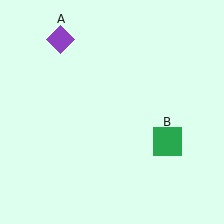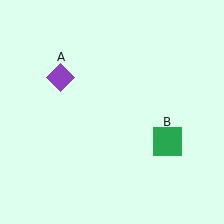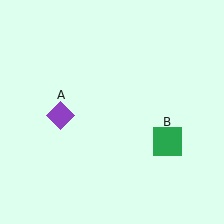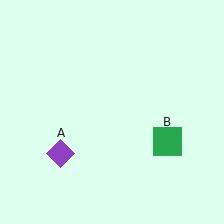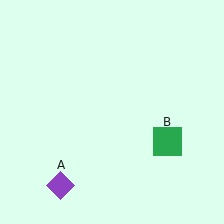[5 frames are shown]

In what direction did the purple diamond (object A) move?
The purple diamond (object A) moved down.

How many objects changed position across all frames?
1 object changed position: purple diamond (object A).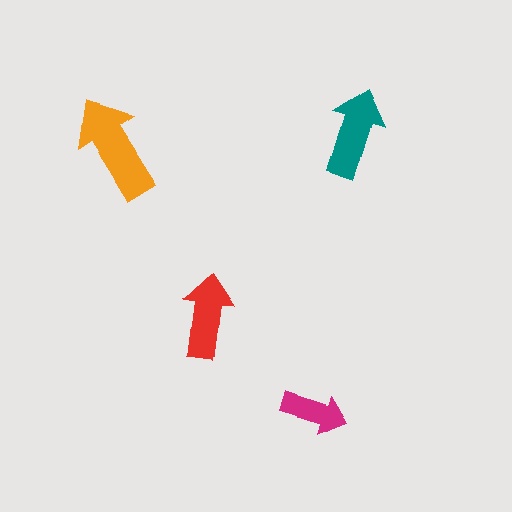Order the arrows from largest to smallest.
the orange one, the teal one, the red one, the magenta one.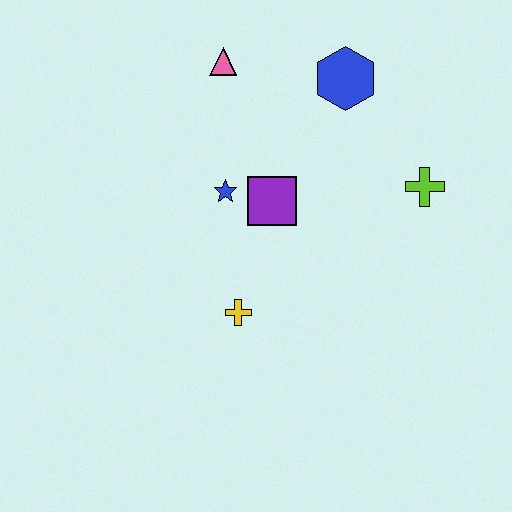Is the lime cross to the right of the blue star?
Yes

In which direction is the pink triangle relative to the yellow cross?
The pink triangle is above the yellow cross.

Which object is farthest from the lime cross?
The pink triangle is farthest from the lime cross.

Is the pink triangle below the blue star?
No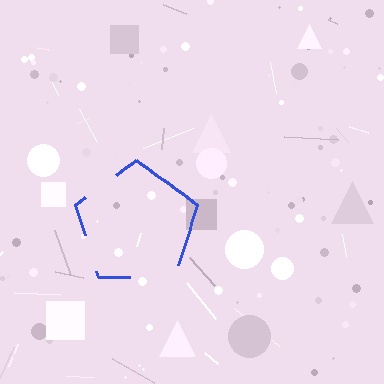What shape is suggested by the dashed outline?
The dashed outline suggests a pentagon.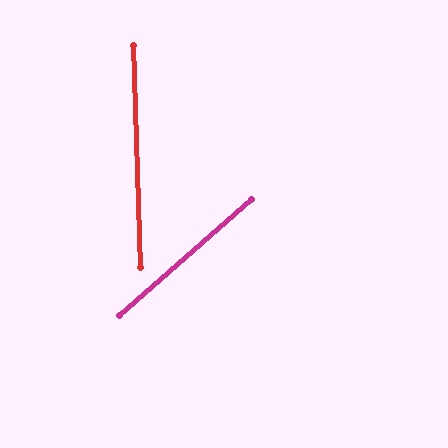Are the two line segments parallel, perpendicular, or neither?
Neither parallel nor perpendicular — they differ by about 50°.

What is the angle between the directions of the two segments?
Approximately 50 degrees.